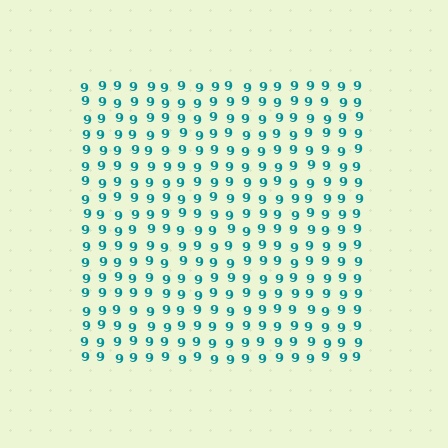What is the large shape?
The large shape is a square.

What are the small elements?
The small elements are digit 9's.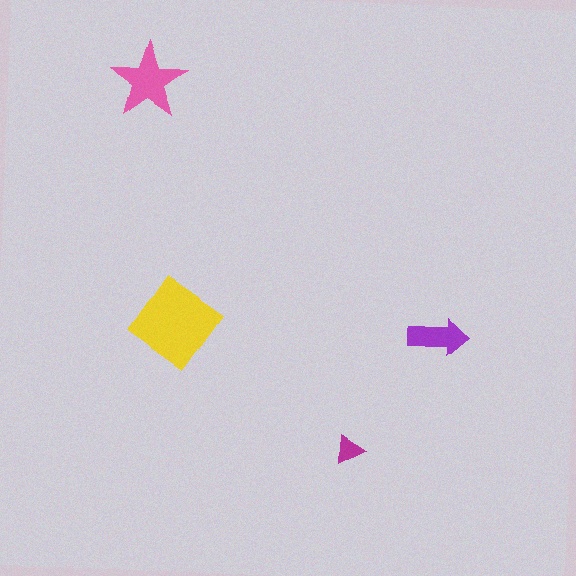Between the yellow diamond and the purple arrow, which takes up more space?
The yellow diamond.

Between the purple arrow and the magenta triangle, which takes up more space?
The purple arrow.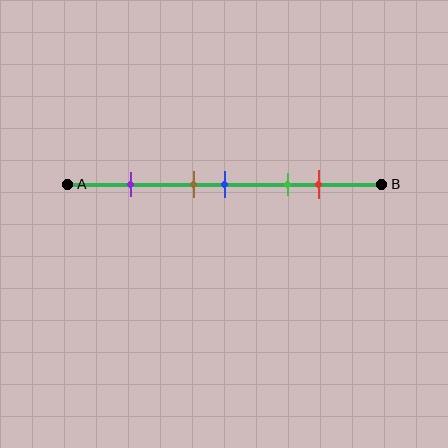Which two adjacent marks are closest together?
The brown and blue marks are the closest adjacent pair.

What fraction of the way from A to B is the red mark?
The red mark is approximately 80% (0.8) of the way from A to B.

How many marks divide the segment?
There are 5 marks dividing the segment.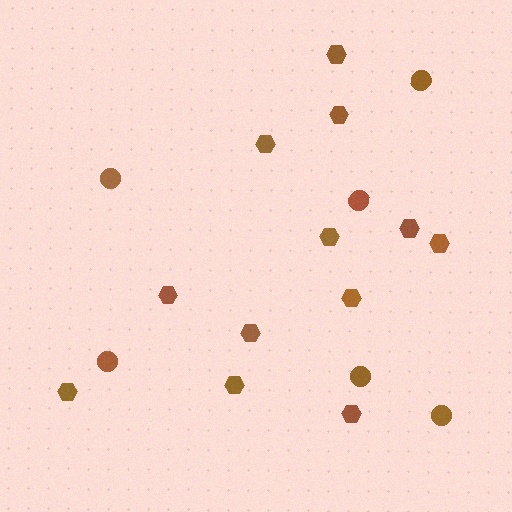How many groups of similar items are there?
There are 2 groups: one group of hexagons (12) and one group of circles (6).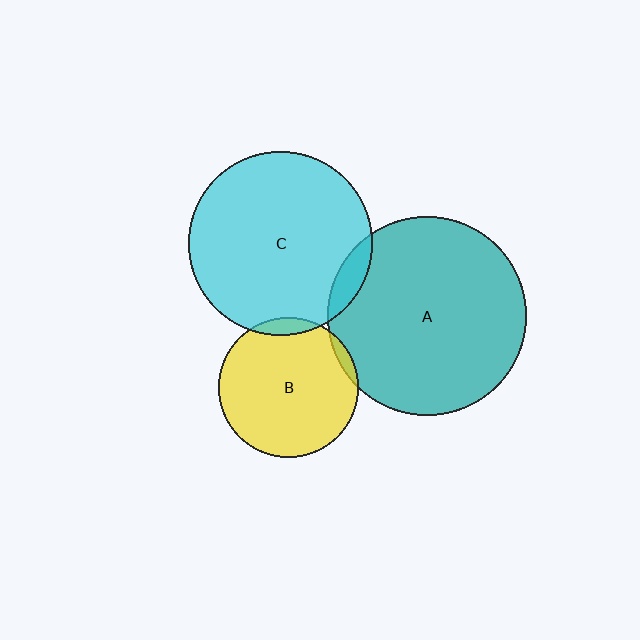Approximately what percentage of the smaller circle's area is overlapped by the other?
Approximately 5%.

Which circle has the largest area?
Circle A (teal).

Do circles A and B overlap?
Yes.